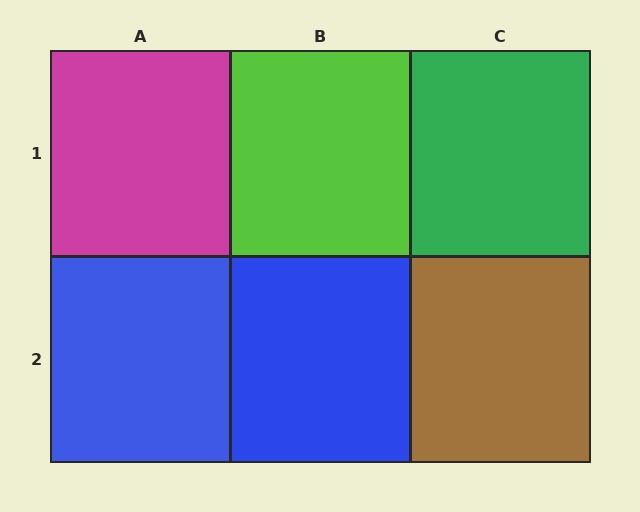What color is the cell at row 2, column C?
Brown.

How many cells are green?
1 cell is green.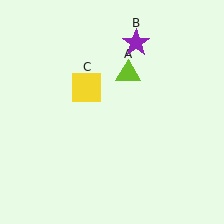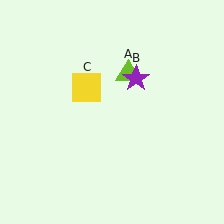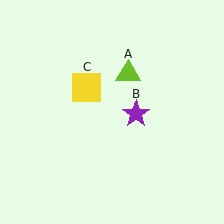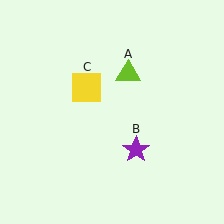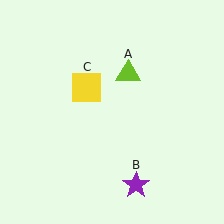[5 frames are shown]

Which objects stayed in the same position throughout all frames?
Lime triangle (object A) and yellow square (object C) remained stationary.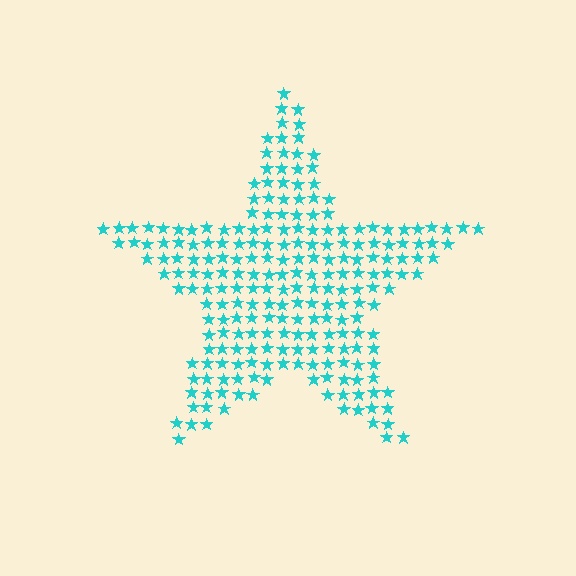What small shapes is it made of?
It is made of small stars.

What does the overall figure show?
The overall figure shows a star.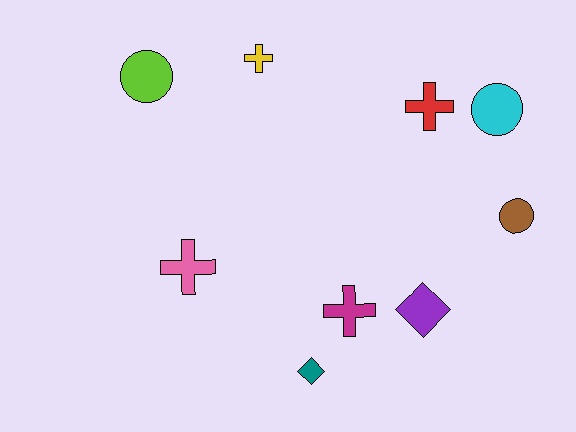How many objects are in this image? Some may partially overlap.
There are 9 objects.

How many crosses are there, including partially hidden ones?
There are 4 crosses.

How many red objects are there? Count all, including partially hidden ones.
There is 1 red object.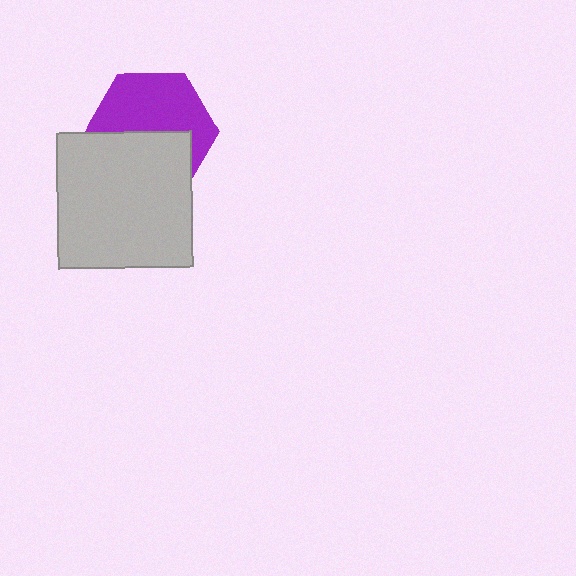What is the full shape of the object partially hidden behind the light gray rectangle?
The partially hidden object is a purple hexagon.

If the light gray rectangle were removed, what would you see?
You would see the complete purple hexagon.